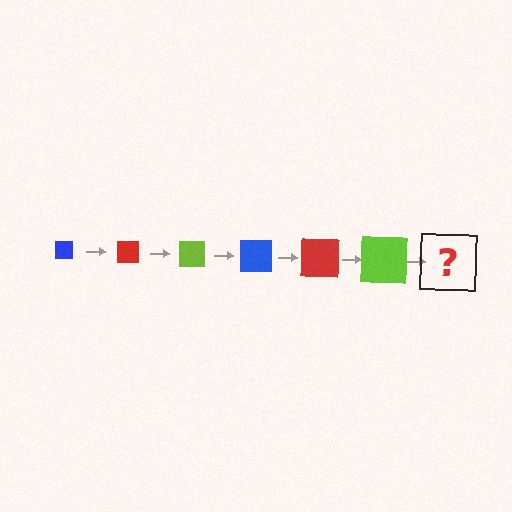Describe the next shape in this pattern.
It should be a blue square, larger than the previous one.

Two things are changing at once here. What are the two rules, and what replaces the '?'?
The two rules are that the square grows larger each step and the color cycles through blue, red, and lime. The '?' should be a blue square, larger than the previous one.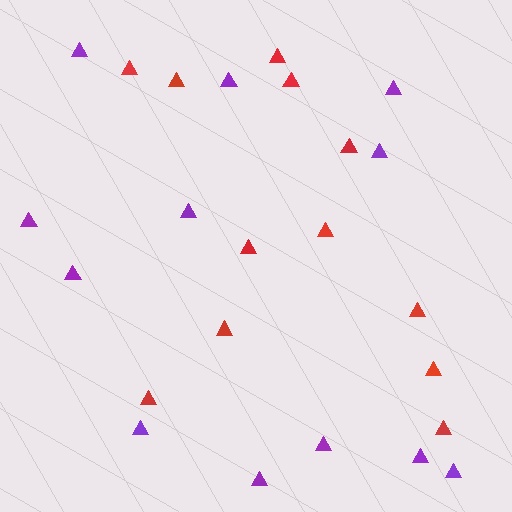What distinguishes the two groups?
There are 2 groups: one group of red triangles (12) and one group of purple triangles (12).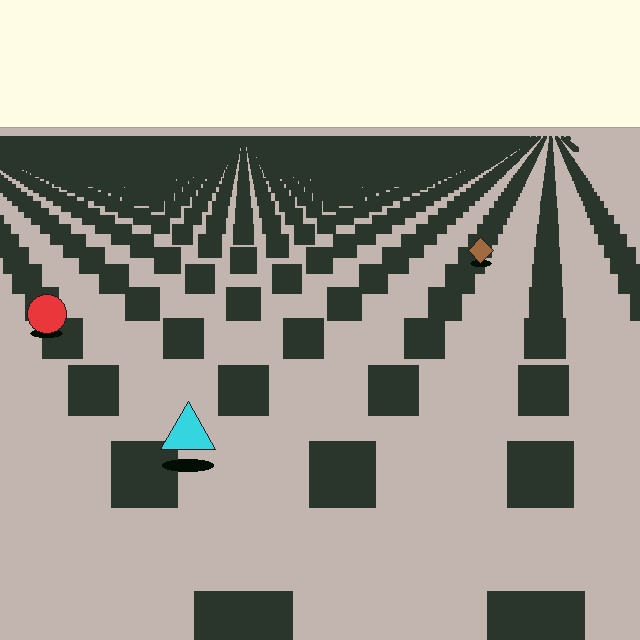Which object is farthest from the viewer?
The brown diamond is farthest from the viewer. It appears smaller and the ground texture around it is denser.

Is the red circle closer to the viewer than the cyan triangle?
No. The cyan triangle is closer — you can tell from the texture gradient: the ground texture is coarser near it.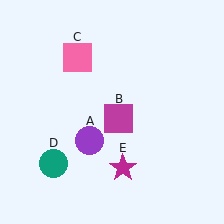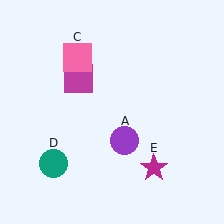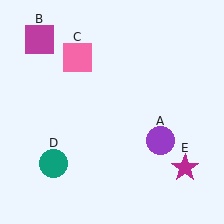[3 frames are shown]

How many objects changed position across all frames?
3 objects changed position: purple circle (object A), magenta square (object B), magenta star (object E).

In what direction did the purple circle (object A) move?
The purple circle (object A) moved right.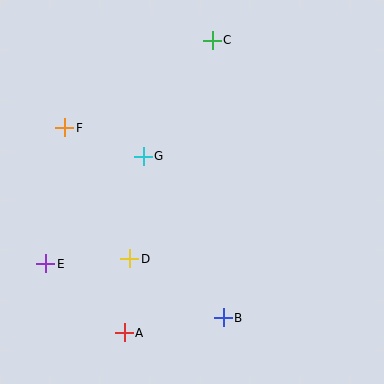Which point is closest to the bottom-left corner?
Point E is closest to the bottom-left corner.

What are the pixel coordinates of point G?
Point G is at (143, 156).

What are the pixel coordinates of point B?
Point B is at (223, 318).